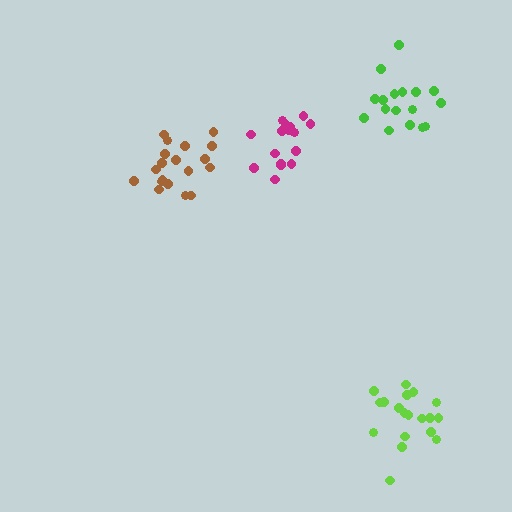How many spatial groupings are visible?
There are 4 spatial groupings.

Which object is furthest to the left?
The brown cluster is leftmost.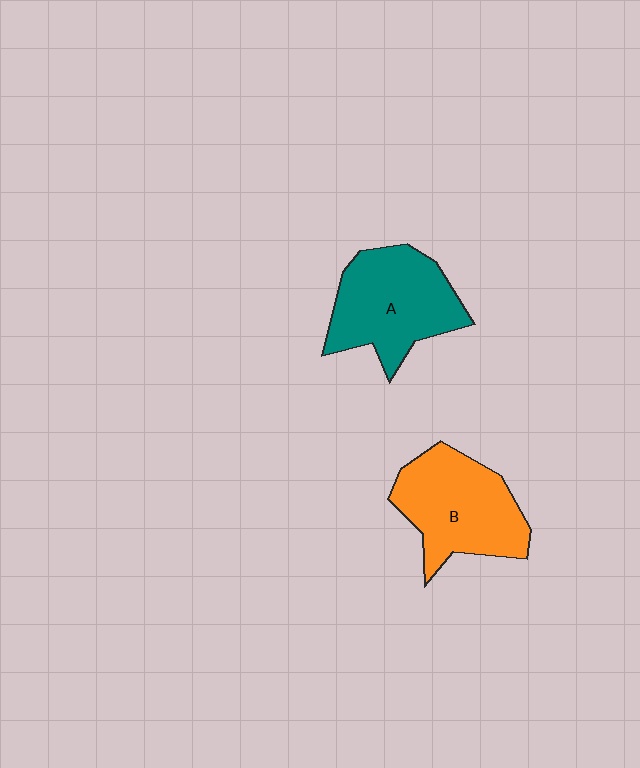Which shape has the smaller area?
Shape B (orange).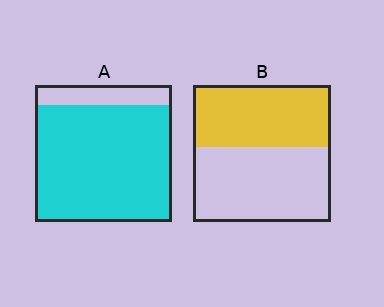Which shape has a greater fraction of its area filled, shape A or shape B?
Shape A.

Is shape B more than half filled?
No.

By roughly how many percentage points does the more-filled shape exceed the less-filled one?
By roughly 40 percentage points (A over B).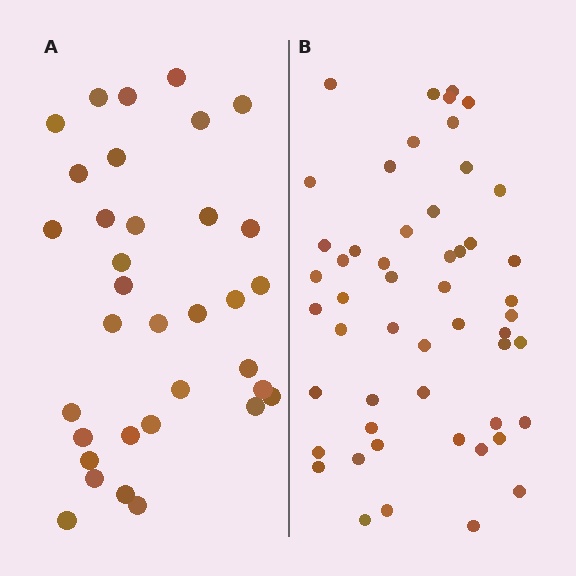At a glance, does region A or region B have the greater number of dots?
Region B (the right region) has more dots.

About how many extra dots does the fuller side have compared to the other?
Region B has approximately 20 more dots than region A.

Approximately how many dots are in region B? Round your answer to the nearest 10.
About 50 dots. (The exact count is 52, which rounds to 50.)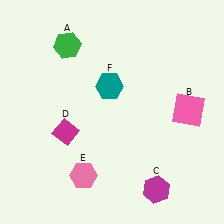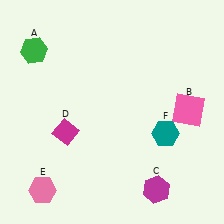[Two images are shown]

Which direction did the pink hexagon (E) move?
The pink hexagon (E) moved left.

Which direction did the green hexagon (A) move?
The green hexagon (A) moved left.